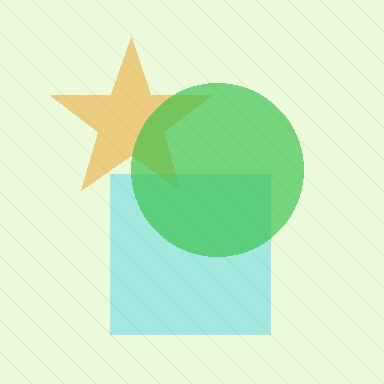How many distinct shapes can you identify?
There are 3 distinct shapes: an orange star, a cyan square, a green circle.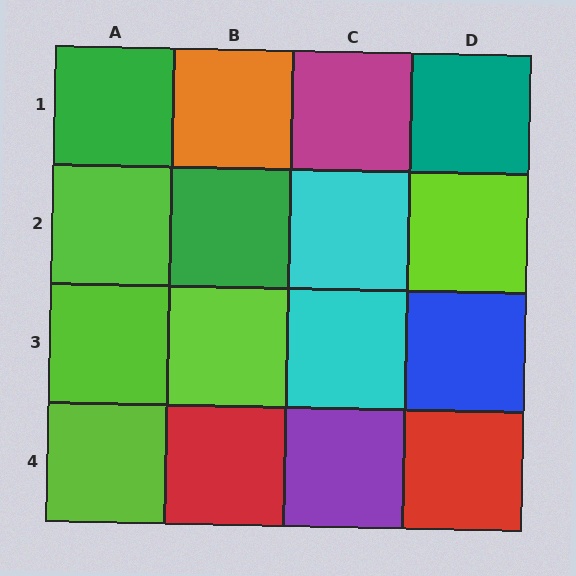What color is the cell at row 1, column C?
Magenta.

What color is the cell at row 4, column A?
Lime.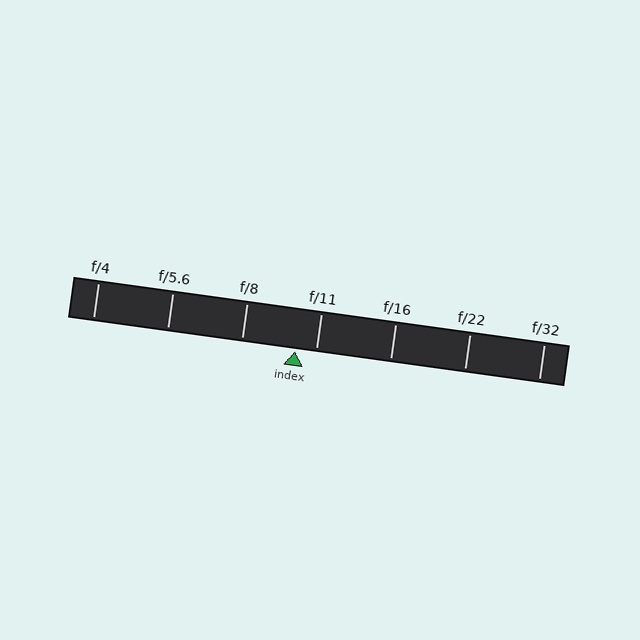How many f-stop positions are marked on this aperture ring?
There are 7 f-stop positions marked.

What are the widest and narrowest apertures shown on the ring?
The widest aperture shown is f/4 and the narrowest is f/32.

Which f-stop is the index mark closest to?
The index mark is closest to f/11.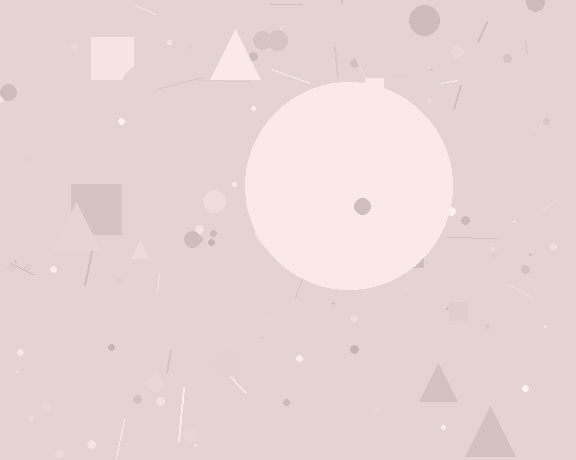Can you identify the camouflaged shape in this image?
The camouflaged shape is a circle.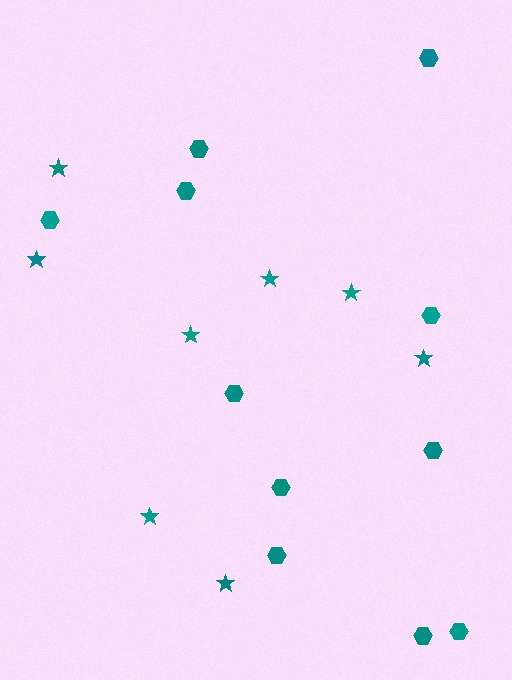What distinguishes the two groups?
There are 2 groups: one group of stars (8) and one group of hexagons (11).